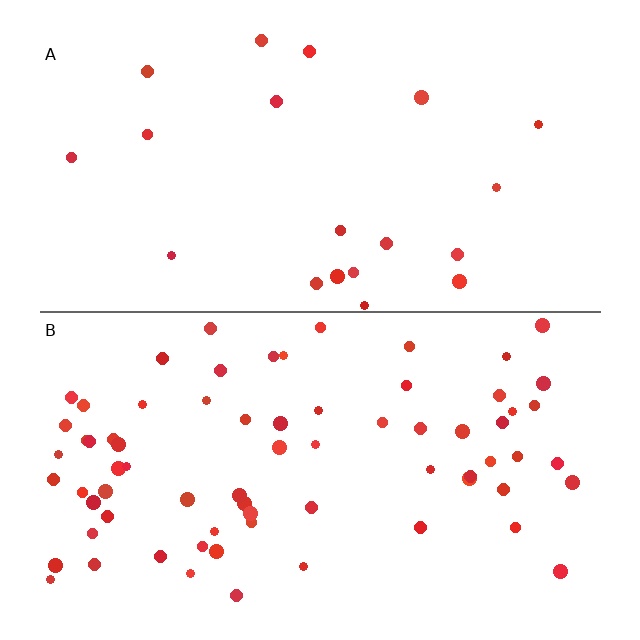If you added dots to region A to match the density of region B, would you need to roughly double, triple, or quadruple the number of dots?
Approximately quadruple.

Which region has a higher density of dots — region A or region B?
B (the bottom).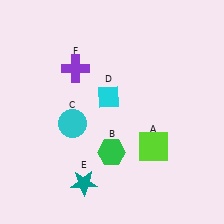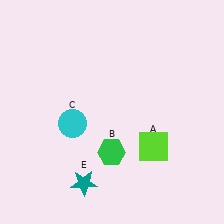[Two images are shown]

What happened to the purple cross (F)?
The purple cross (F) was removed in Image 2. It was in the top-left area of Image 1.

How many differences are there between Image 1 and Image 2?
There are 2 differences between the two images.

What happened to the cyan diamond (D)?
The cyan diamond (D) was removed in Image 2. It was in the top-left area of Image 1.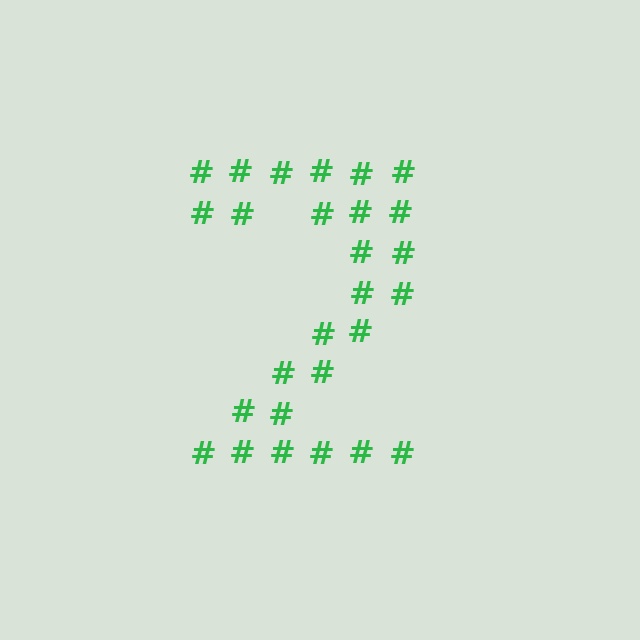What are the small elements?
The small elements are hash symbols.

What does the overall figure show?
The overall figure shows the digit 2.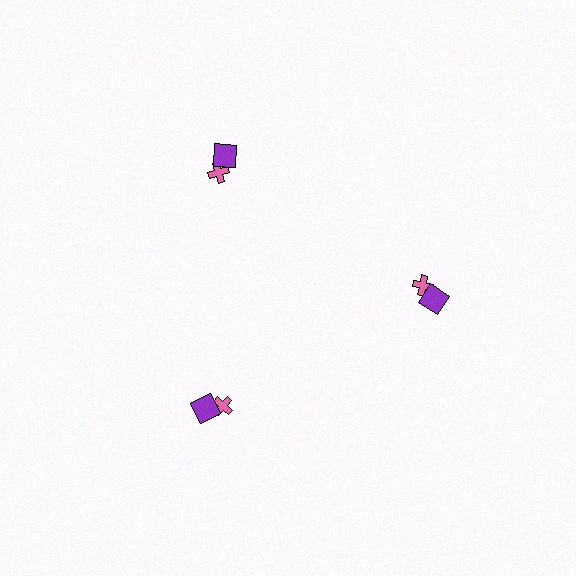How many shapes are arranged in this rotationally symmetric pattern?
There are 6 shapes, arranged in 3 groups of 2.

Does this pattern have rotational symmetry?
Yes, this pattern has 3-fold rotational symmetry. It looks the same after rotating 120 degrees around the center.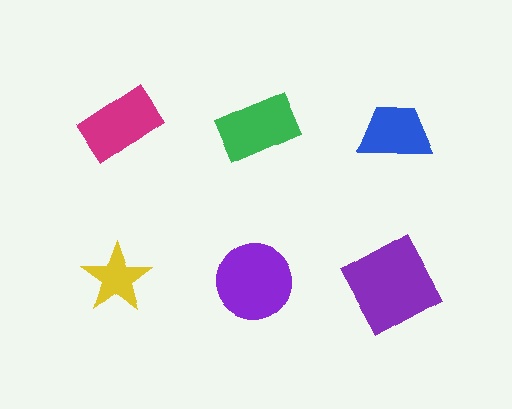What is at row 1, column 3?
A blue trapezoid.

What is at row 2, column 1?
A yellow star.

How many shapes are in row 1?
3 shapes.